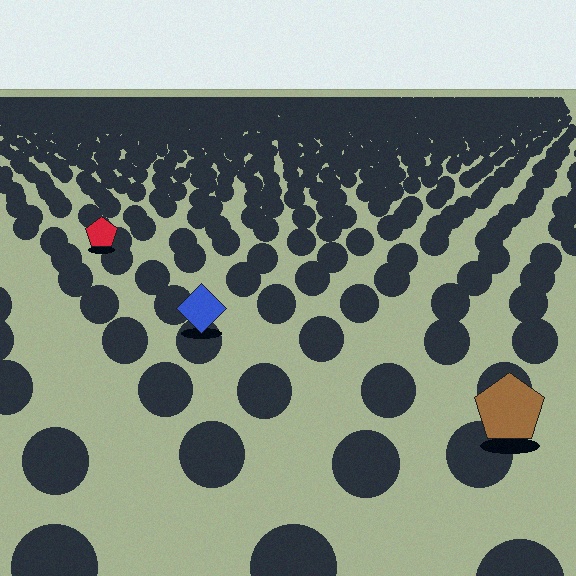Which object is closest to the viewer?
The brown pentagon is closest. The texture marks near it are larger and more spread out.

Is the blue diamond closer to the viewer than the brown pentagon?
No. The brown pentagon is closer — you can tell from the texture gradient: the ground texture is coarser near it.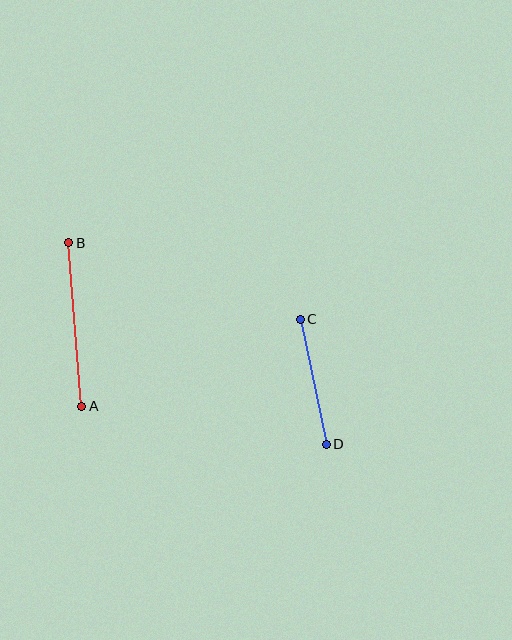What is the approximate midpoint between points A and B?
The midpoint is at approximately (75, 324) pixels.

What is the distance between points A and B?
The distance is approximately 164 pixels.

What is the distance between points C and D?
The distance is approximately 128 pixels.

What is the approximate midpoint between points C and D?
The midpoint is at approximately (313, 382) pixels.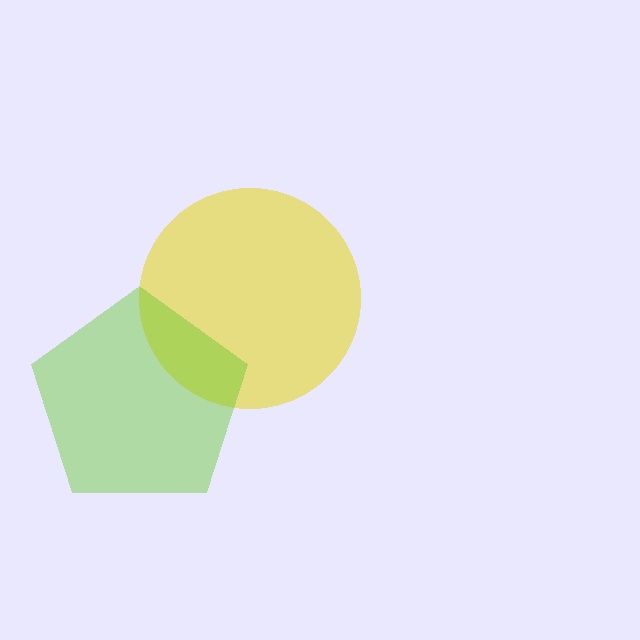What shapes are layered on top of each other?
The layered shapes are: a yellow circle, a lime pentagon.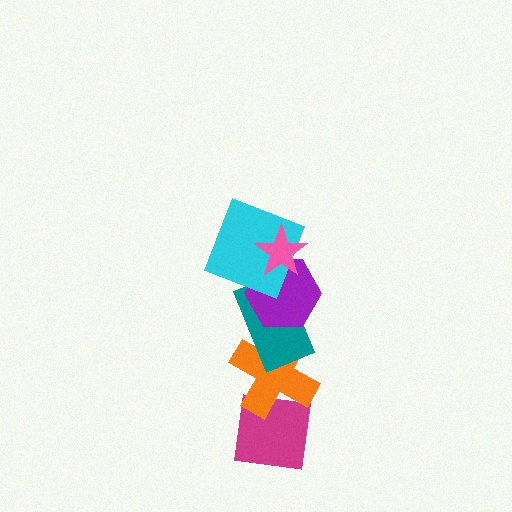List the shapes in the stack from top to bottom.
From top to bottom: the pink star, the cyan square, the purple hexagon, the teal rectangle, the orange cross, the magenta square.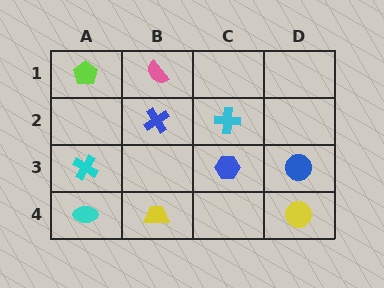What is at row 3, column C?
A blue hexagon.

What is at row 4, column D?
A yellow circle.